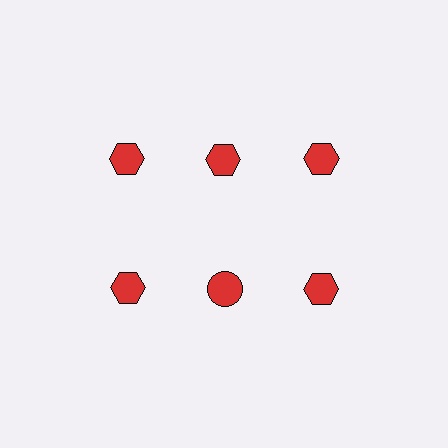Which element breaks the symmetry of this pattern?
The red circle in the second row, second from left column breaks the symmetry. All other shapes are red hexagons.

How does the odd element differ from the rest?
It has a different shape: circle instead of hexagon.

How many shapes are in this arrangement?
There are 6 shapes arranged in a grid pattern.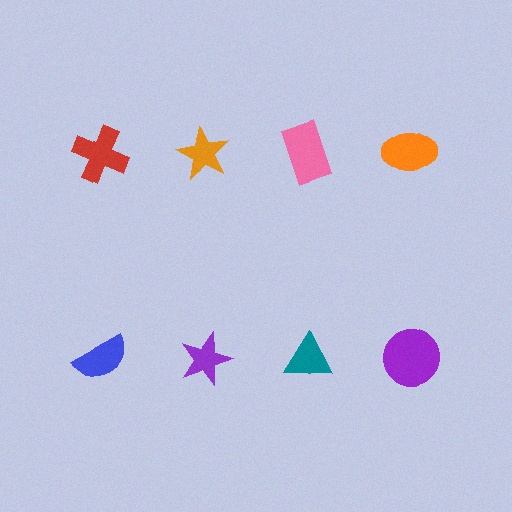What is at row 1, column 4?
An orange ellipse.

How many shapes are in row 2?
4 shapes.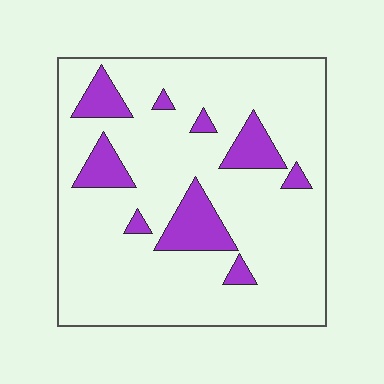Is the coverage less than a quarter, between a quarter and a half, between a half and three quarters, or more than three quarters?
Less than a quarter.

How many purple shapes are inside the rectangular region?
9.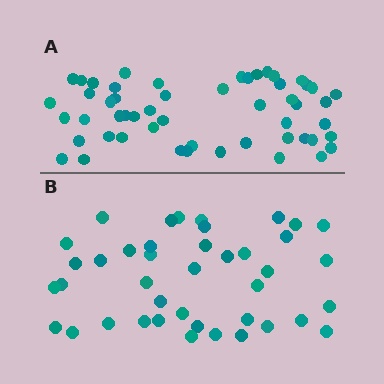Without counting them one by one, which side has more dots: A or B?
Region A (the top region) has more dots.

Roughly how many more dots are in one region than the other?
Region A has roughly 12 or so more dots than region B.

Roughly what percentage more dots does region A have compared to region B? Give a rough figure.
About 30% more.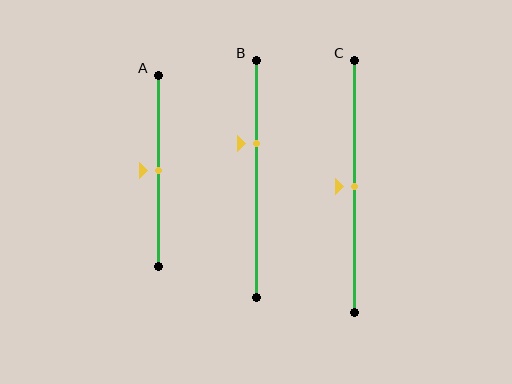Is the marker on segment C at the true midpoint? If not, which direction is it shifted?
Yes, the marker on segment C is at the true midpoint.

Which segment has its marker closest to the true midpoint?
Segment A has its marker closest to the true midpoint.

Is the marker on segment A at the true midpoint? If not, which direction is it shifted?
Yes, the marker on segment A is at the true midpoint.